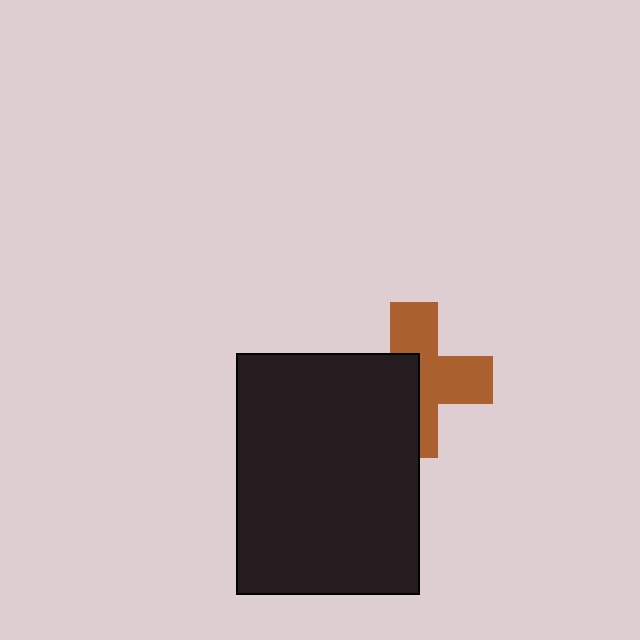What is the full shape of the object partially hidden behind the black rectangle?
The partially hidden object is a brown cross.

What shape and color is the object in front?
The object in front is a black rectangle.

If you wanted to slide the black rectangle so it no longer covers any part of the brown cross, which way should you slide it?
Slide it left — that is the most direct way to separate the two shapes.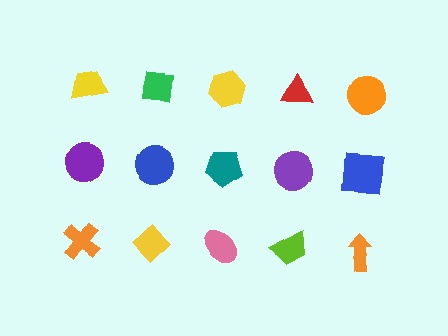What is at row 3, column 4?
A lime trapezoid.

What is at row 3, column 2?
A yellow diamond.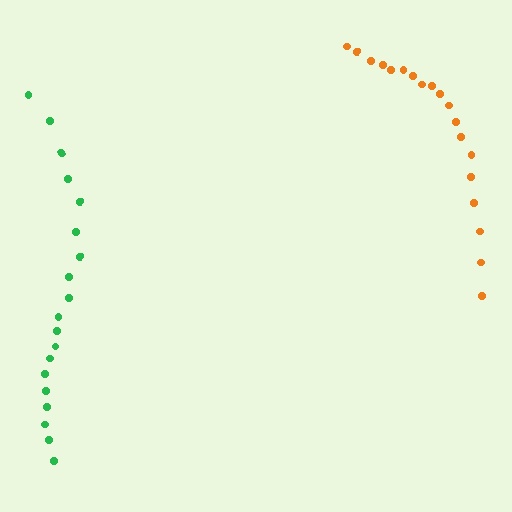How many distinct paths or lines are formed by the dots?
There are 2 distinct paths.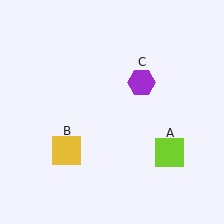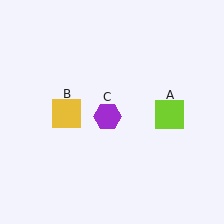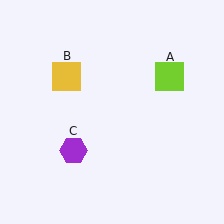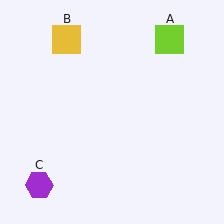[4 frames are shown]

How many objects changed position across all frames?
3 objects changed position: lime square (object A), yellow square (object B), purple hexagon (object C).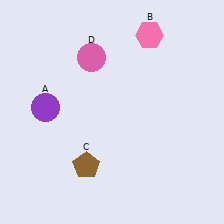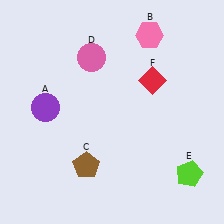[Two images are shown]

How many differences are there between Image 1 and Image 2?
There are 2 differences between the two images.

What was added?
A lime pentagon (E), a red diamond (F) were added in Image 2.